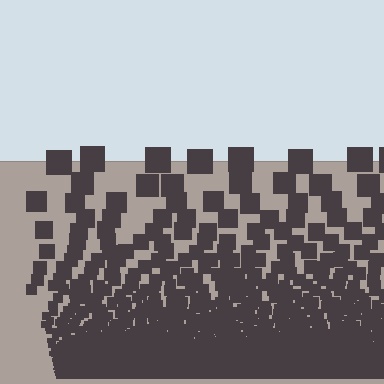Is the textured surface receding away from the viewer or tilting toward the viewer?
The surface appears to tilt toward the viewer. Texture elements get larger and sparser toward the top.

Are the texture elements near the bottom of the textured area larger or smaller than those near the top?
Smaller. The gradient is inverted — elements near the bottom are smaller and denser.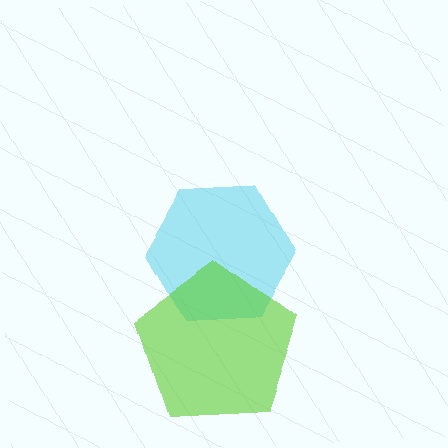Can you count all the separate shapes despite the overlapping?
Yes, there are 2 separate shapes.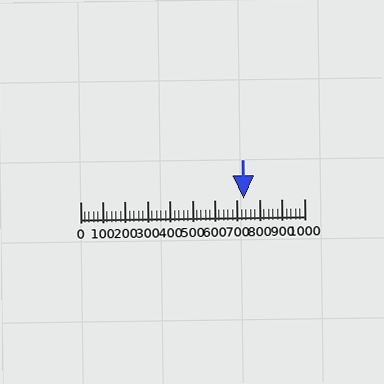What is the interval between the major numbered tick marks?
The major tick marks are spaced 100 units apart.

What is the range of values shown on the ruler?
The ruler shows values from 0 to 1000.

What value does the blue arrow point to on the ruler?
The blue arrow points to approximately 730.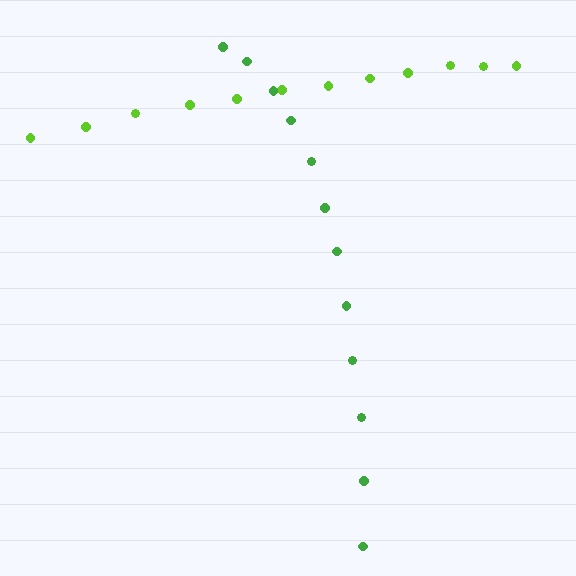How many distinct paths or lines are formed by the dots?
There are 2 distinct paths.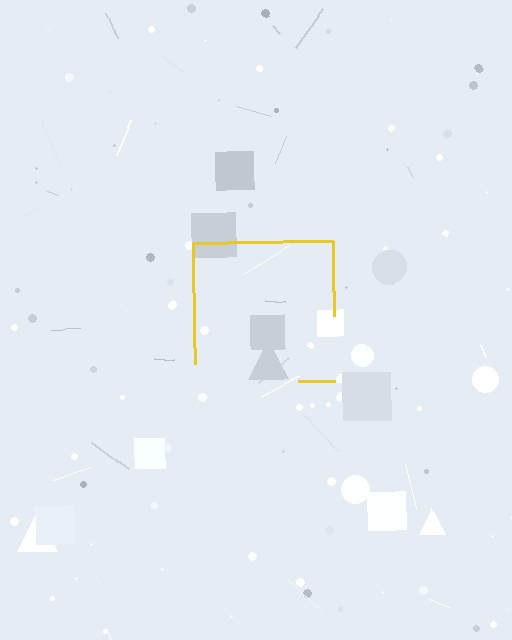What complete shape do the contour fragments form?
The contour fragments form a square.